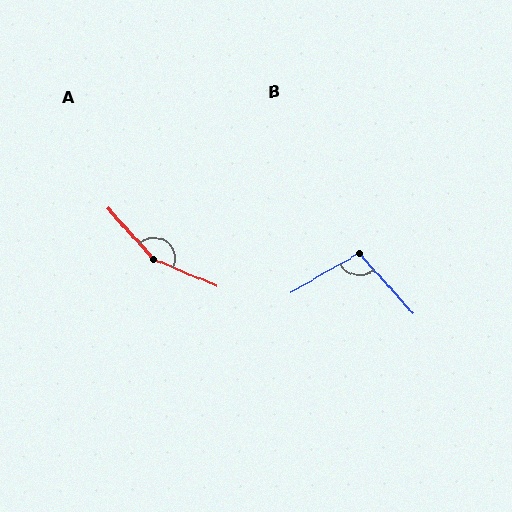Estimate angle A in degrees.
Approximately 155 degrees.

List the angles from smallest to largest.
B (102°), A (155°).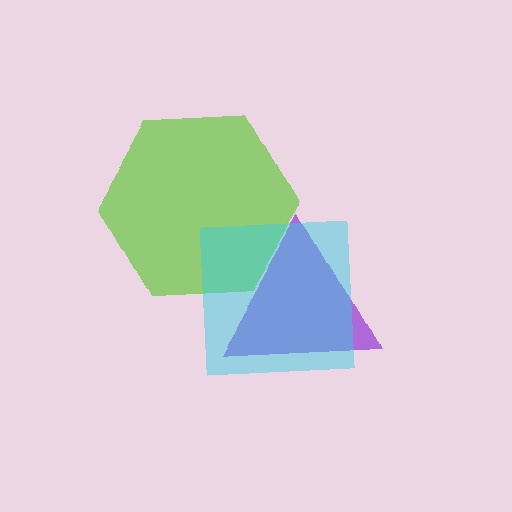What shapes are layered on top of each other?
The layered shapes are: a lime hexagon, a purple triangle, a cyan square.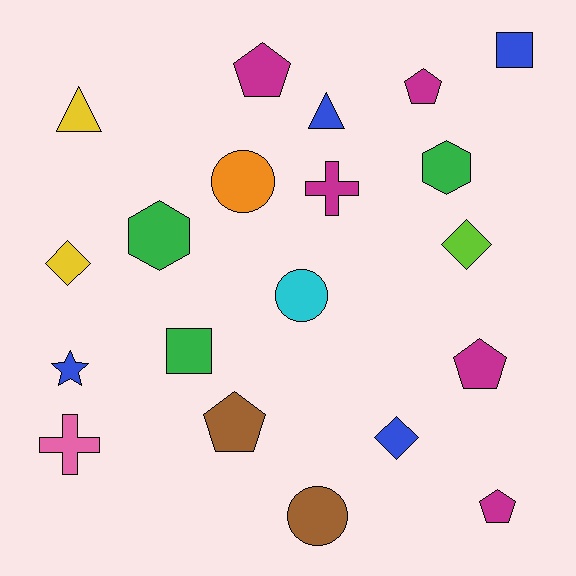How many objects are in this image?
There are 20 objects.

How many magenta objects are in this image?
There are 5 magenta objects.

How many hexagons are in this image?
There are 2 hexagons.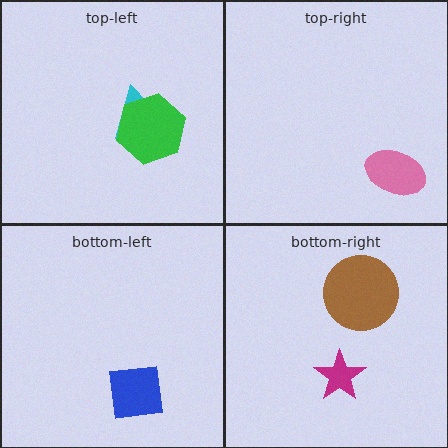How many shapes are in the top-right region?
1.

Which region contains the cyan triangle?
The top-left region.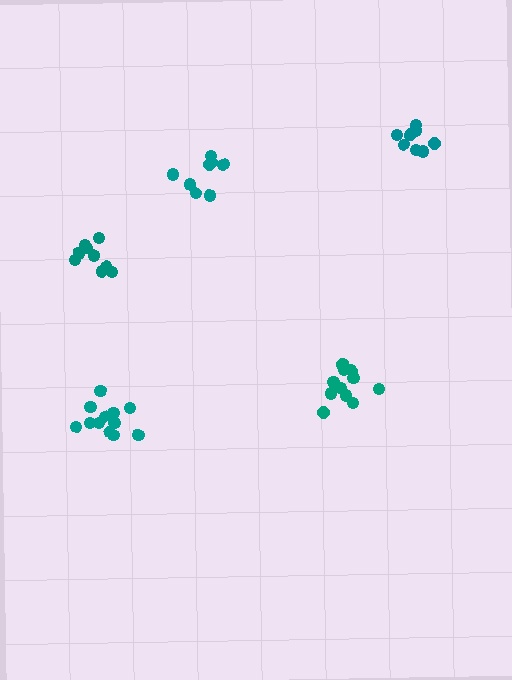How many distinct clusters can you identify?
There are 5 distinct clusters.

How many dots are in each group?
Group 1: 8 dots, Group 2: 11 dots, Group 3: 12 dots, Group 4: 8 dots, Group 5: 9 dots (48 total).